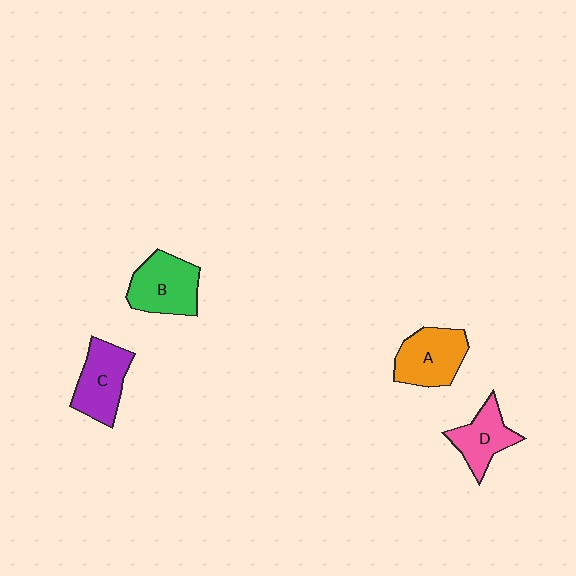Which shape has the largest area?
Shape B (green).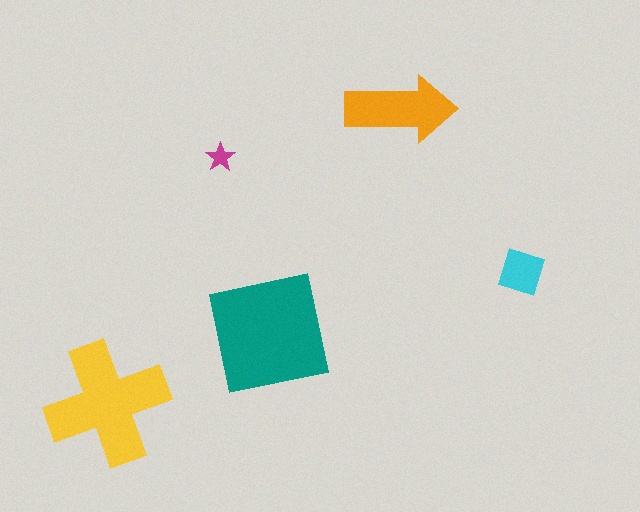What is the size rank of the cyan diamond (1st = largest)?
4th.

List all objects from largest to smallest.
The teal square, the yellow cross, the orange arrow, the cyan diamond, the magenta star.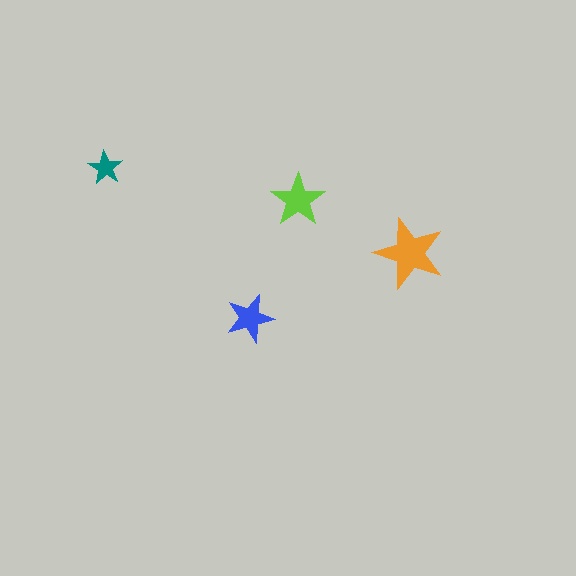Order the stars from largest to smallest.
the orange one, the lime one, the blue one, the teal one.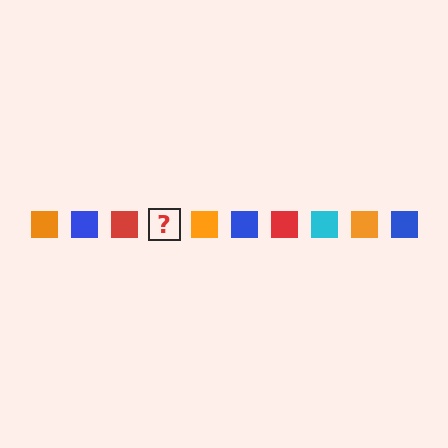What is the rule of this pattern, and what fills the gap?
The rule is that the pattern cycles through orange, blue, red, cyan squares. The gap should be filled with a cyan square.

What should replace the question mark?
The question mark should be replaced with a cyan square.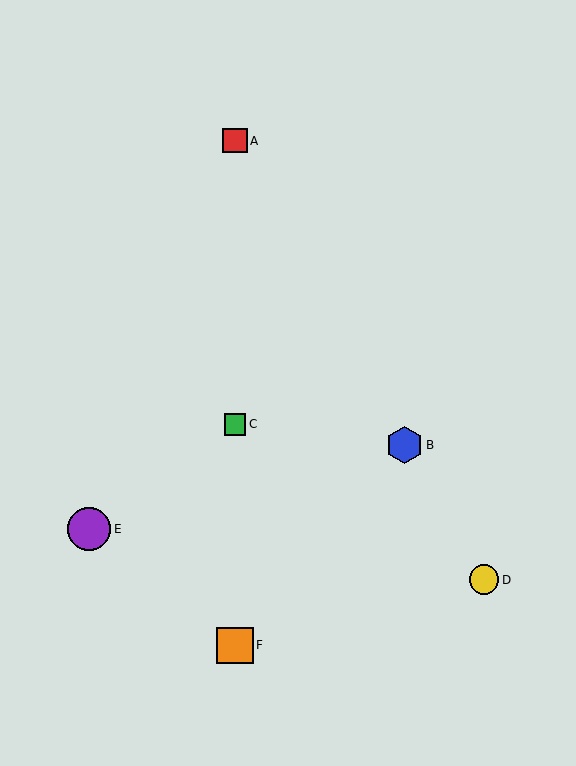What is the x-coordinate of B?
Object B is at x≈404.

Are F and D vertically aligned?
No, F is at x≈235 and D is at x≈484.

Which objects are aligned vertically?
Objects A, C, F are aligned vertically.